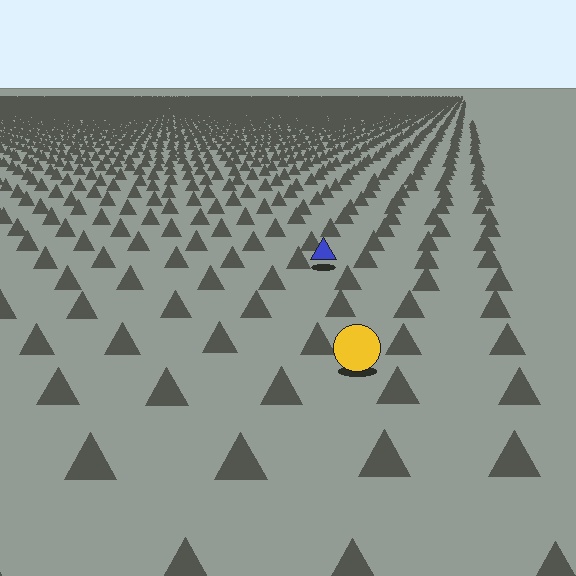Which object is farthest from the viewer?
The blue triangle is farthest from the viewer. It appears smaller and the ground texture around it is denser.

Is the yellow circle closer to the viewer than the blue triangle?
Yes. The yellow circle is closer — you can tell from the texture gradient: the ground texture is coarser near it.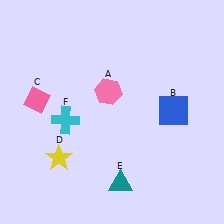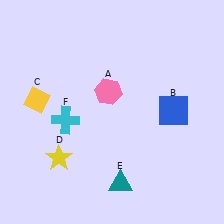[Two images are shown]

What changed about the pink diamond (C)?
In Image 1, C is pink. In Image 2, it changed to yellow.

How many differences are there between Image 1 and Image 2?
There is 1 difference between the two images.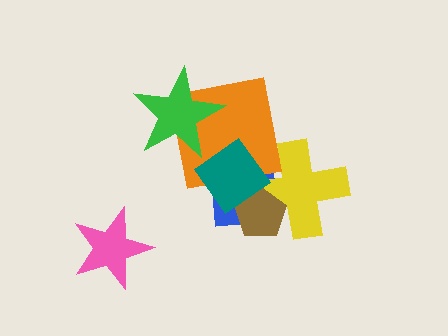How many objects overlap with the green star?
1 object overlaps with the green star.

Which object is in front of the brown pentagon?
The teal diamond is in front of the brown pentagon.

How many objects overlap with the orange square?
3 objects overlap with the orange square.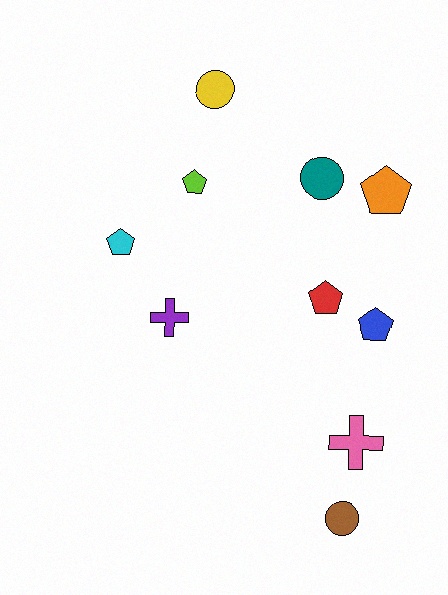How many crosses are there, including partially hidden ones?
There are 2 crosses.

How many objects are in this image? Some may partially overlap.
There are 10 objects.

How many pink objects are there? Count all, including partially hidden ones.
There is 1 pink object.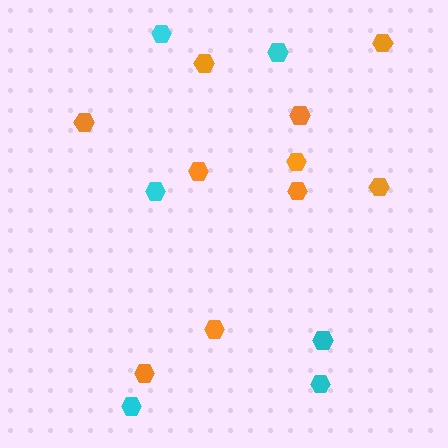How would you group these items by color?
There are 2 groups: one group of cyan hexagons (6) and one group of orange hexagons (10).